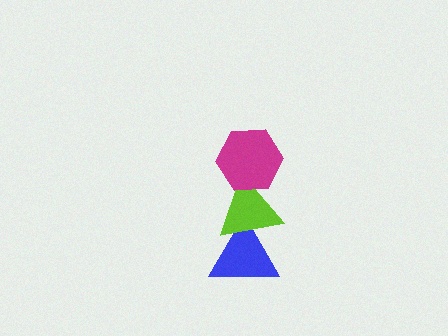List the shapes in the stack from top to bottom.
From top to bottom: the magenta hexagon, the lime triangle, the blue triangle.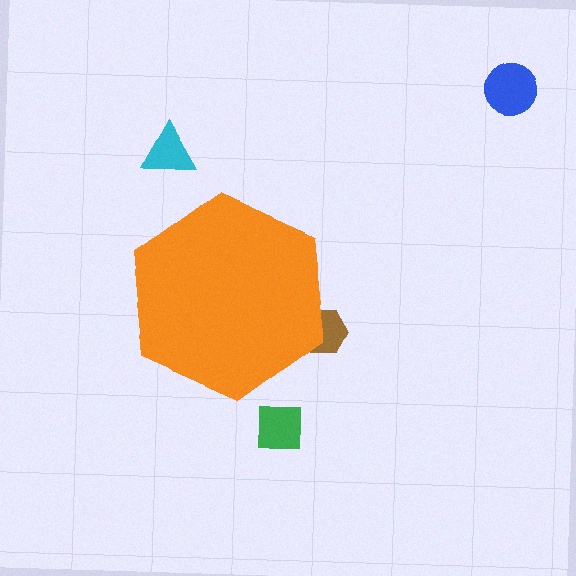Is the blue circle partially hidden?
No, the blue circle is fully visible.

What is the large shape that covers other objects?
An orange hexagon.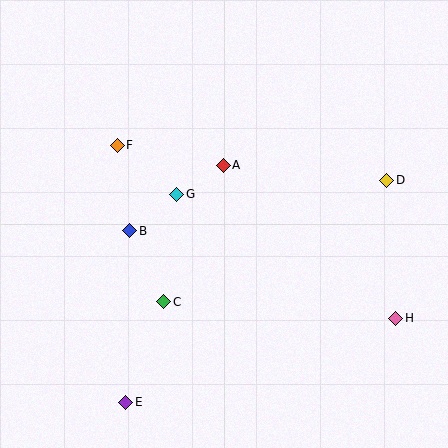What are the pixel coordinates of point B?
Point B is at (130, 231).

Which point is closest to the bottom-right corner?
Point H is closest to the bottom-right corner.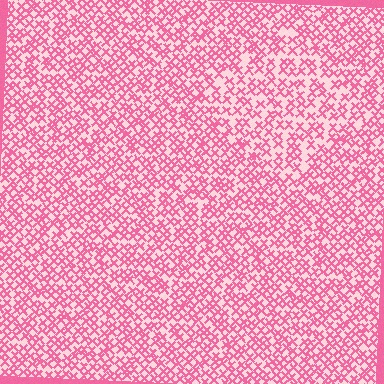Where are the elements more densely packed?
The elements are more densely packed outside the diamond boundary.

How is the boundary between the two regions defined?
The boundary is defined by a change in element density (approximately 1.4x ratio). All elements are the same color, size, and shape.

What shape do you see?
I see a diamond.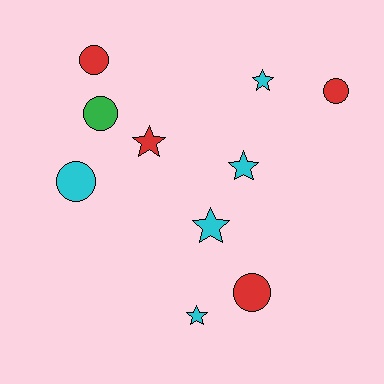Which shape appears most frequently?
Star, with 5 objects.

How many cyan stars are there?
There are 4 cyan stars.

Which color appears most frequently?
Cyan, with 5 objects.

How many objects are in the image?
There are 10 objects.